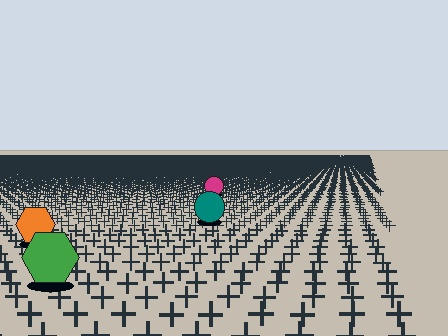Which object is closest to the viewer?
The green hexagon is closest. The texture marks near it are larger and more spread out.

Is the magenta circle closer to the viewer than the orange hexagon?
No. The orange hexagon is closer — you can tell from the texture gradient: the ground texture is coarser near it.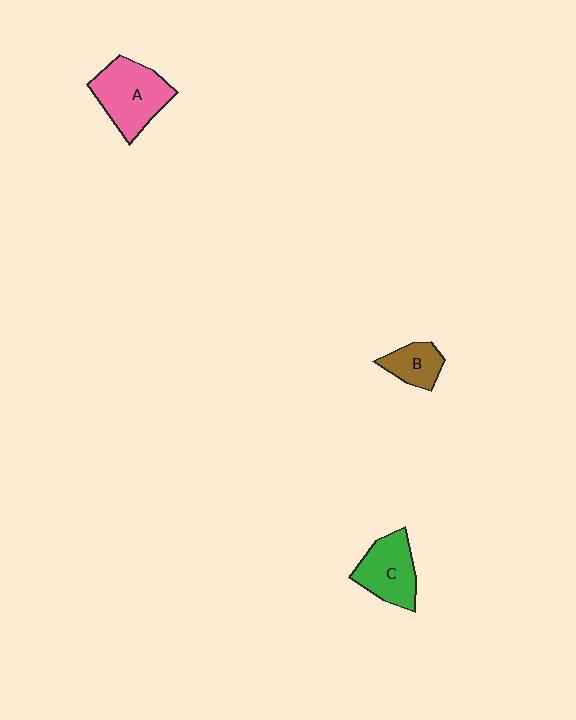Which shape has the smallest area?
Shape B (brown).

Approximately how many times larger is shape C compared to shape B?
Approximately 1.6 times.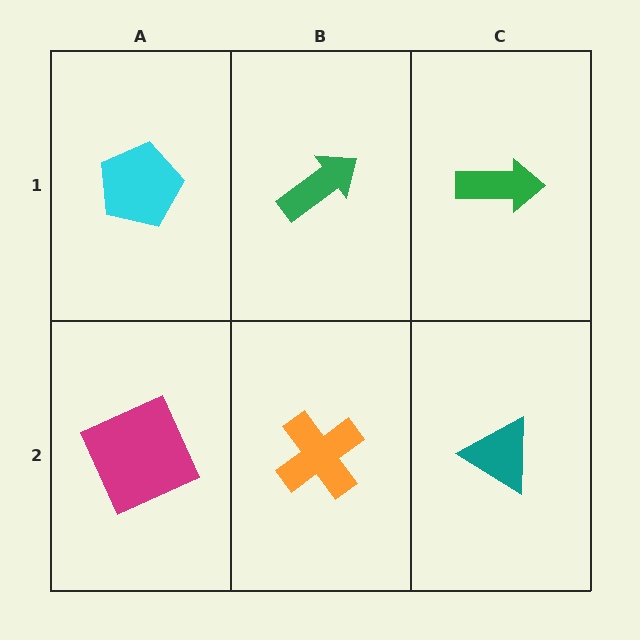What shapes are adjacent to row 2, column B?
A green arrow (row 1, column B), a magenta square (row 2, column A), a teal triangle (row 2, column C).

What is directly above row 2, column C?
A green arrow.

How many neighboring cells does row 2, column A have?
2.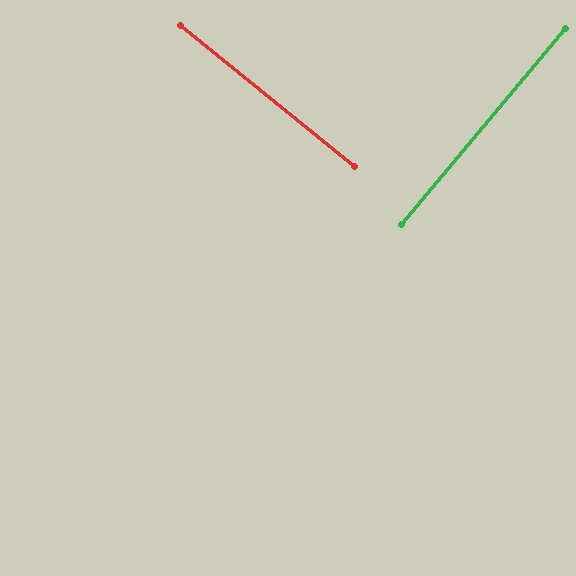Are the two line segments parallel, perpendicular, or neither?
Perpendicular — they meet at approximately 89°.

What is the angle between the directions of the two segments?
Approximately 89 degrees.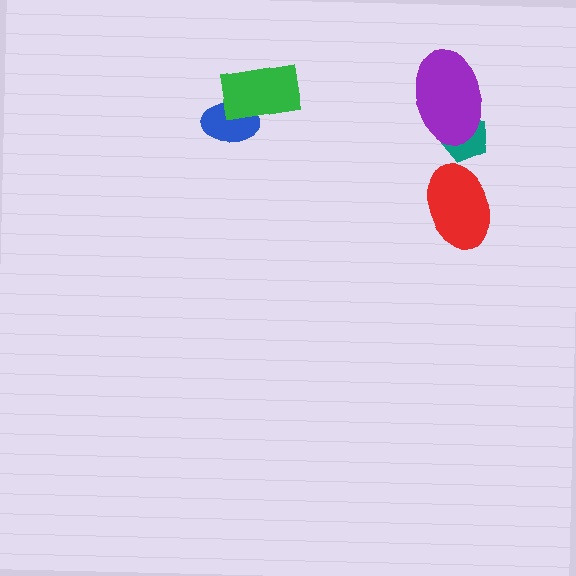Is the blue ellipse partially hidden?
Yes, it is partially covered by another shape.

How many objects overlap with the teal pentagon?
1 object overlaps with the teal pentagon.